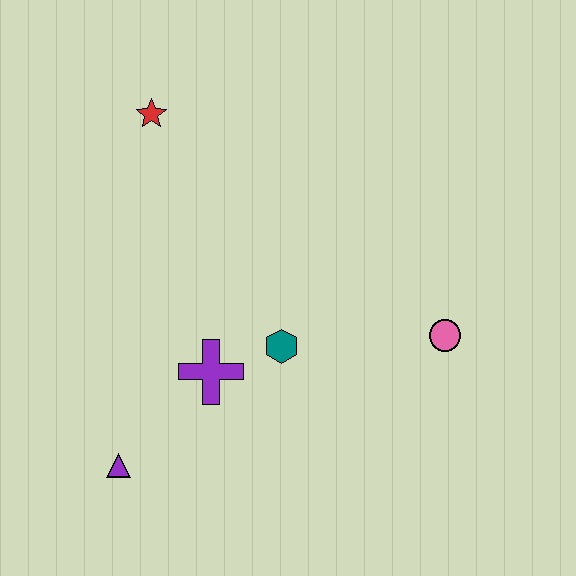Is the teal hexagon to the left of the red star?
No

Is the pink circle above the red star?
No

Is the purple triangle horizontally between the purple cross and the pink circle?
No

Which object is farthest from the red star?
The pink circle is farthest from the red star.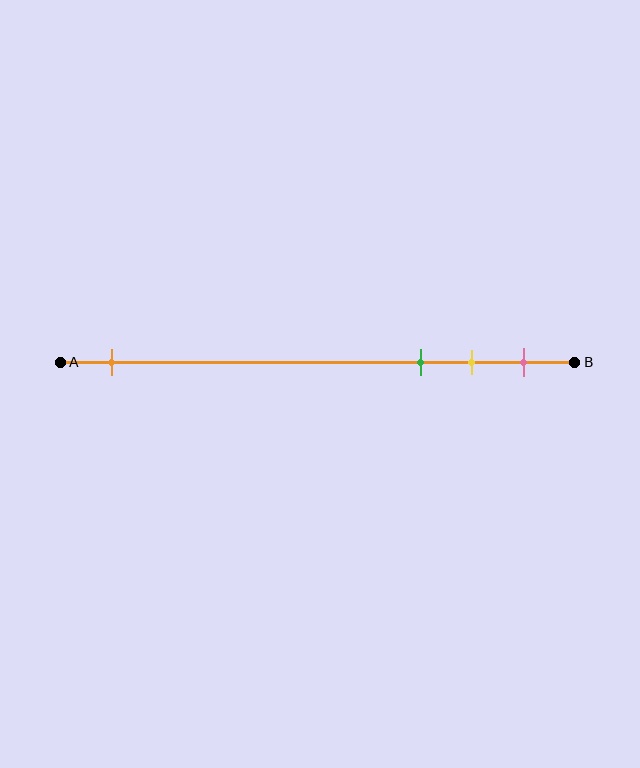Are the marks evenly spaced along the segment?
No, the marks are not evenly spaced.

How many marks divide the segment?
There are 4 marks dividing the segment.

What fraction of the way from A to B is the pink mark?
The pink mark is approximately 90% (0.9) of the way from A to B.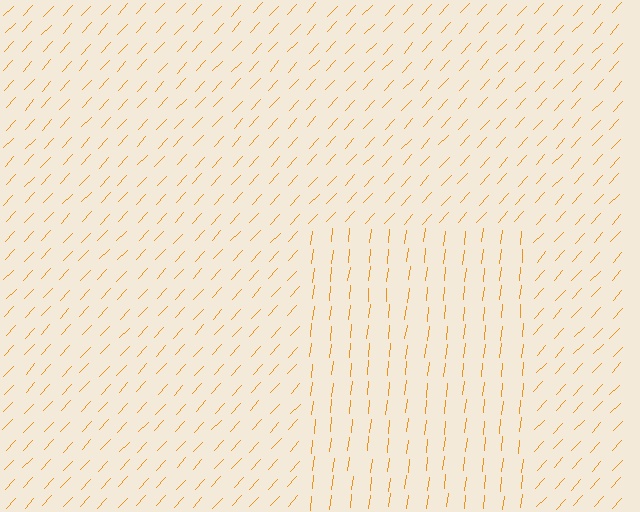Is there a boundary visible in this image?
Yes, there is a texture boundary formed by a change in line orientation.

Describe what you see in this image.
The image is filled with small orange line segments. A rectangle region in the image has lines oriented differently from the surrounding lines, creating a visible texture boundary.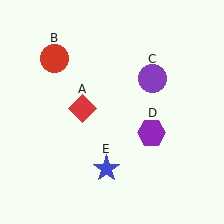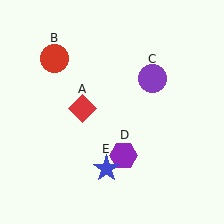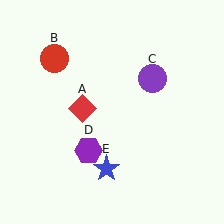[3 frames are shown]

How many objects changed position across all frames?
1 object changed position: purple hexagon (object D).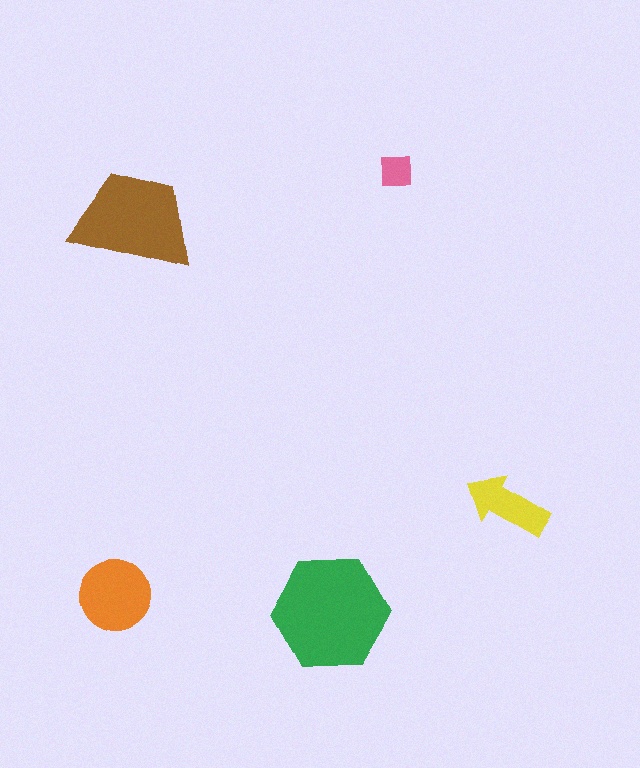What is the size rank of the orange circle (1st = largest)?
3rd.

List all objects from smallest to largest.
The pink square, the yellow arrow, the orange circle, the brown trapezoid, the green hexagon.